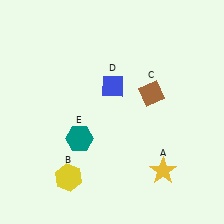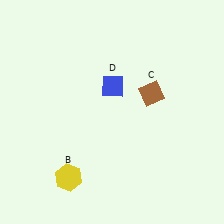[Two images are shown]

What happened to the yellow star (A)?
The yellow star (A) was removed in Image 2. It was in the bottom-right area of Image 1.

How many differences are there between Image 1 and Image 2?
There are 2 differences between the two images.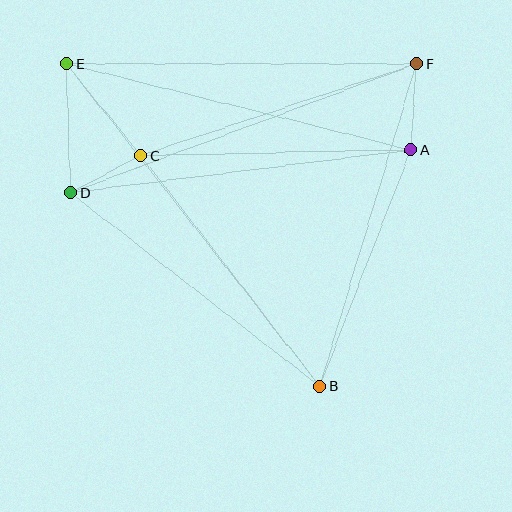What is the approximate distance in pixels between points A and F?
The distance between A and F is approximately 86 pixels.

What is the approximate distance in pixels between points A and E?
The distance between A and E is approximately 355 pixels.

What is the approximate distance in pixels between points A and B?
The distance between A and B is approximately 253 pixels.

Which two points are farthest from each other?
Points B and E are farthest from each other.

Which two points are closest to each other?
Points C and D are closest to each other.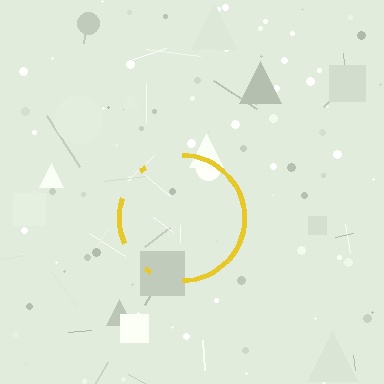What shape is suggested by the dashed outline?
The dashed outline suggests a circle.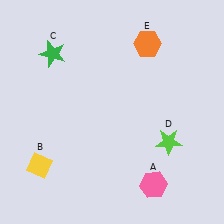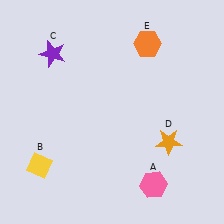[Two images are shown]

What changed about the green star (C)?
In Image 1, C is green. In Image 2, it changed to purple.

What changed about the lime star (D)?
In Image 1, D is lime. In Image 2, it changed to orange.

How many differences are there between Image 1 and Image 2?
There are 2 differences between the two images.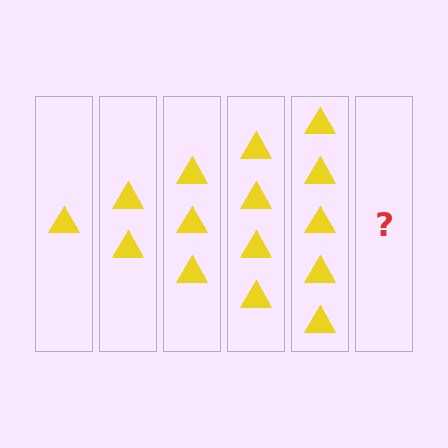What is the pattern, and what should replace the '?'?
The pattern is that each step adds one more triangle. The '?' should be 6 triangles.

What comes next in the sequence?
The next element should be 6 triangles.